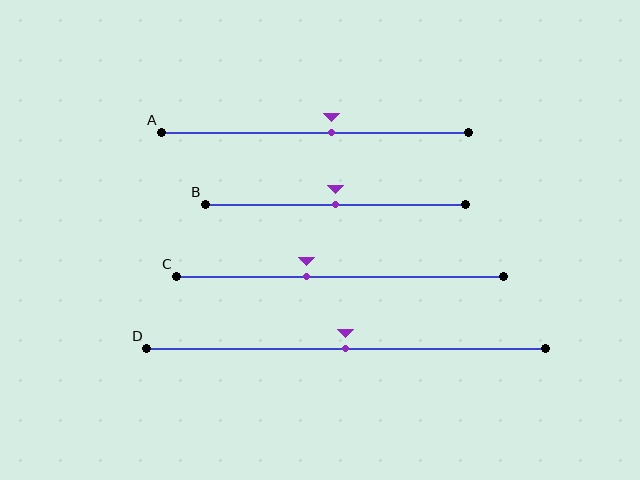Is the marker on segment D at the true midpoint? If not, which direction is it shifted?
Yes, the marker on segment D is at the true midpoint.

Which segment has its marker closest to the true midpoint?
Segment B has its marker closest to the true midpoint.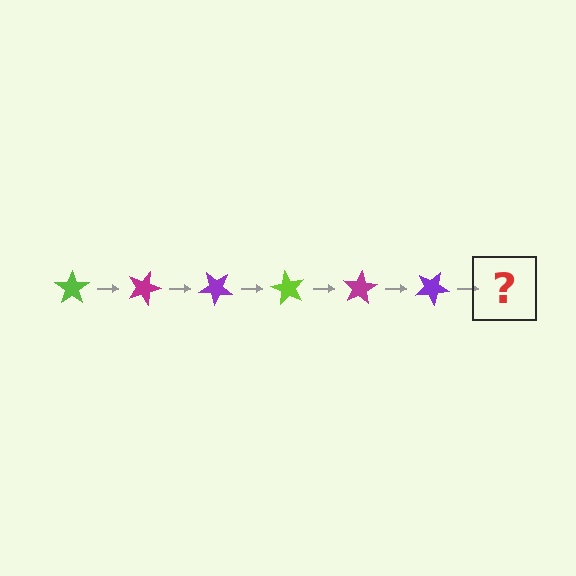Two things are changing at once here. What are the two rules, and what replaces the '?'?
The two rules are that it rotates 20 degrees each step and the color cycles through lime, magenta, and purple. The '?' should be a lime star, rotated 120 degrees from the start.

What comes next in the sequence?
The next element should be a lime star, rotated 120 degrees from the start.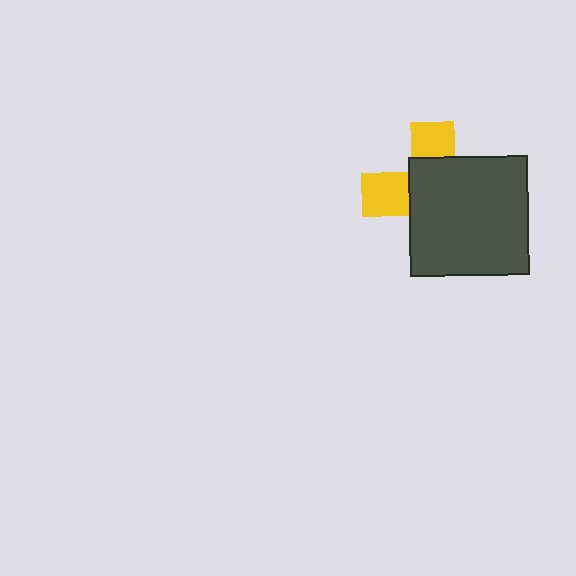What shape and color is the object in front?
The object in front is a dark gray square.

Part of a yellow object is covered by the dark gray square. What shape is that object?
It is a cross.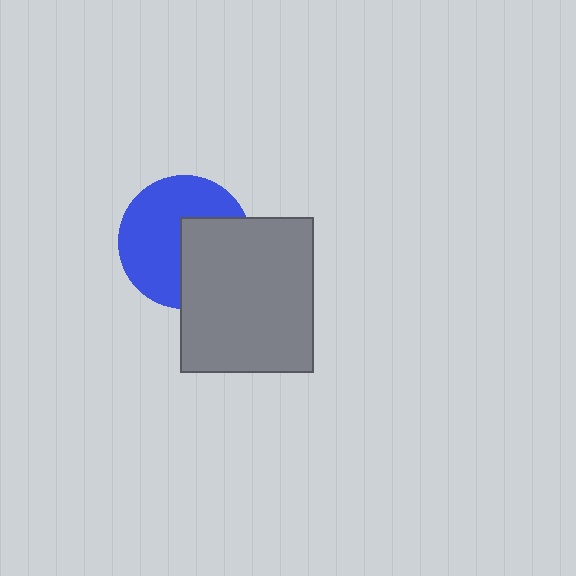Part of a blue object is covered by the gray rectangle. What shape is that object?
It is a circle.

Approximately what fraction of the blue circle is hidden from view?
Roughly 40% of the blue circle is hidden behind the gray rectangle.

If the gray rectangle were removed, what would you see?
You would see the complete blue circle.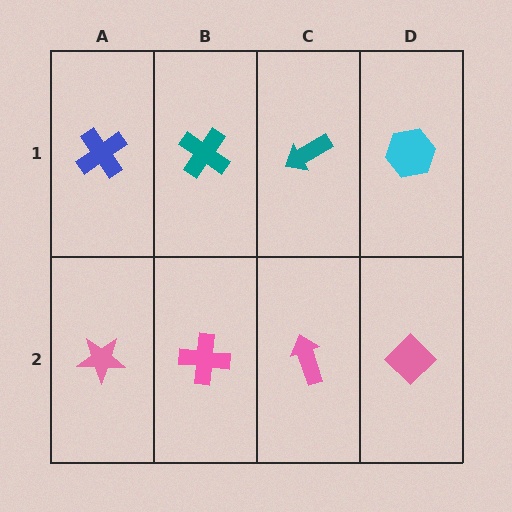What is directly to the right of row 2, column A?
A pink cross.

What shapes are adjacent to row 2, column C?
A teal arrow (row 1, column C), a pink cross (row 2, column B), a pink diamond (row 2, column D).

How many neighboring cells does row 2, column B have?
3.